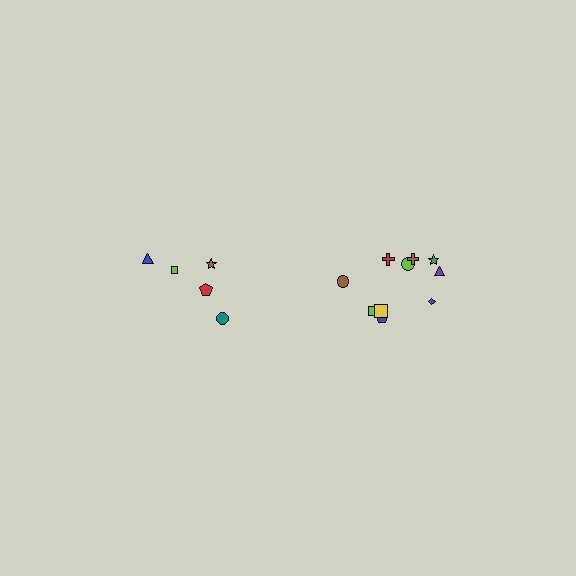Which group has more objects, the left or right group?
The right group.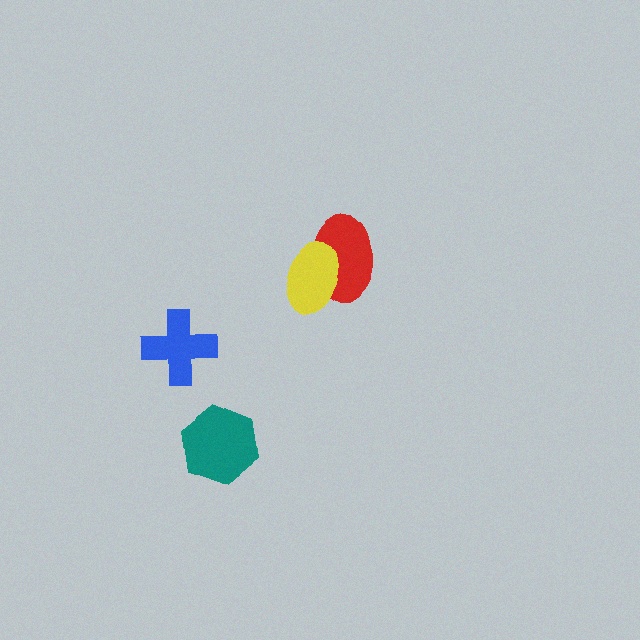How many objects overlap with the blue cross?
0 objects overlap with the blue cross.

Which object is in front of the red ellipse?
The yellow ellipse is in front of the red ellipse.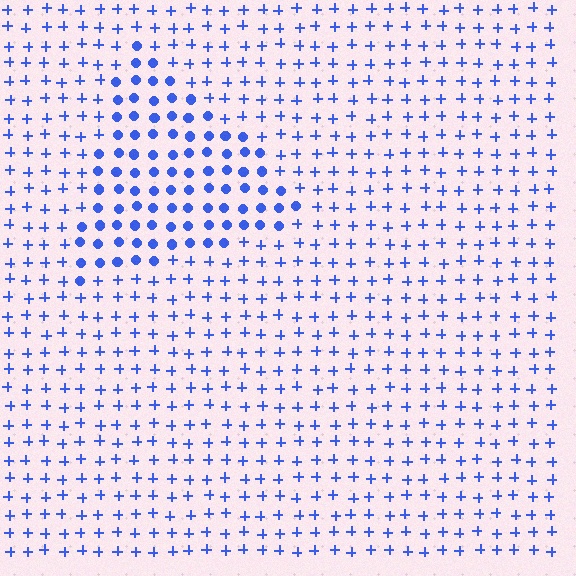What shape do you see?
I see a triangle.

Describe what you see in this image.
The image is filled with small blue elements arranged in a uniform grid. A triangle-shaped region contains circles, while the surrounding area contains plus signs. The boundary is defined purely by the change in element shape.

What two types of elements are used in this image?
The image uses circles inside the triangle region and plus signs outside it.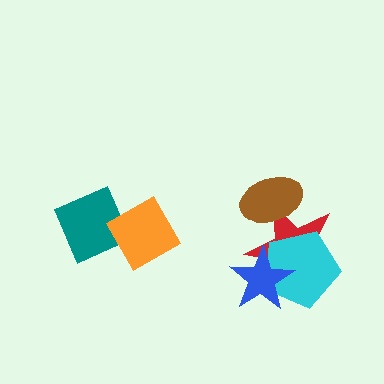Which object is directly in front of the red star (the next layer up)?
The brown ellipse is directly in front of the red star.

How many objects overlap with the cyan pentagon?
2 objects overlap with the cyan pentagon.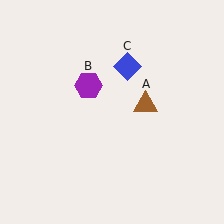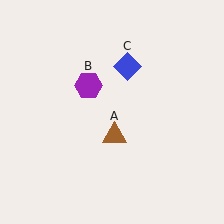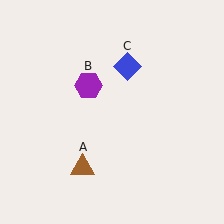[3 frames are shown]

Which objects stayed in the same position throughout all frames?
Purple hexagon (object B) and blue diamond (object C) remained stationary.